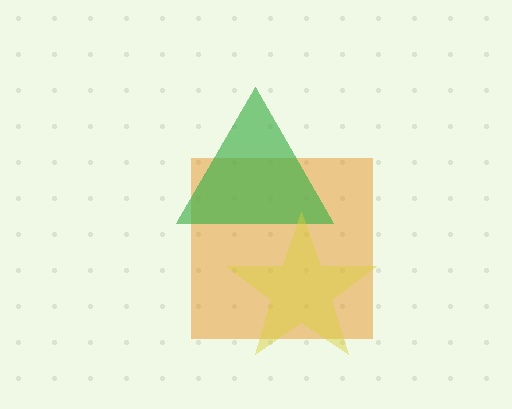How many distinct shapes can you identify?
There are 3 distinct shapes: an orange square, a green triangle, a yellow star.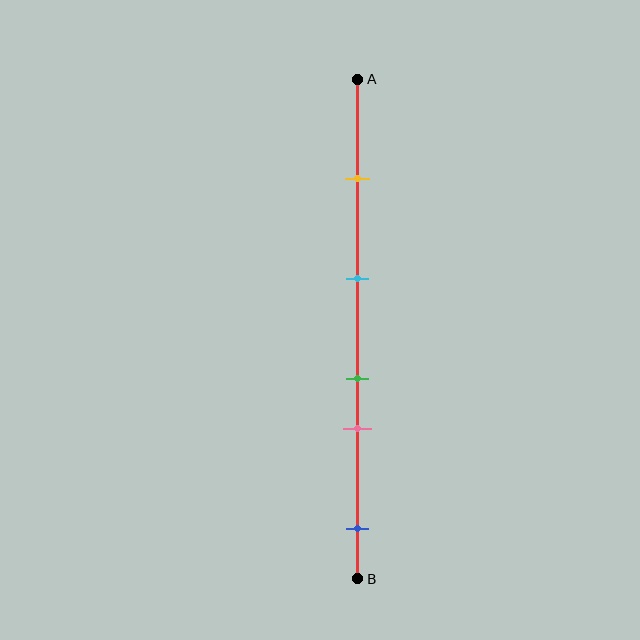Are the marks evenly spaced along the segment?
No, the marks are not evenly spaced.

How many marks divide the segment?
There are 5 marks dividing the segment.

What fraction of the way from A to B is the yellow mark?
The yellow mark is approximately 20% (0.2) of the way from A to B.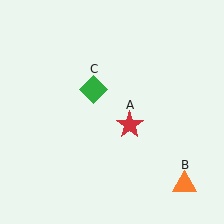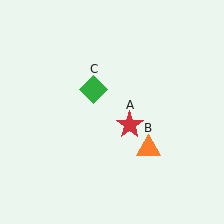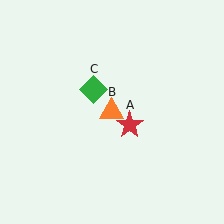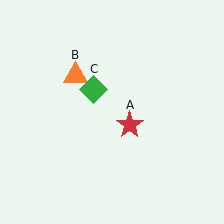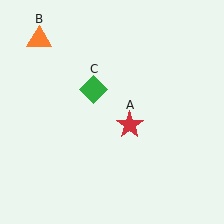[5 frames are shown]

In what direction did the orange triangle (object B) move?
The orange triangle (object B) moved up and to the left.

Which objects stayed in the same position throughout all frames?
Red star (object A) and green diamond (object C) remained stationary.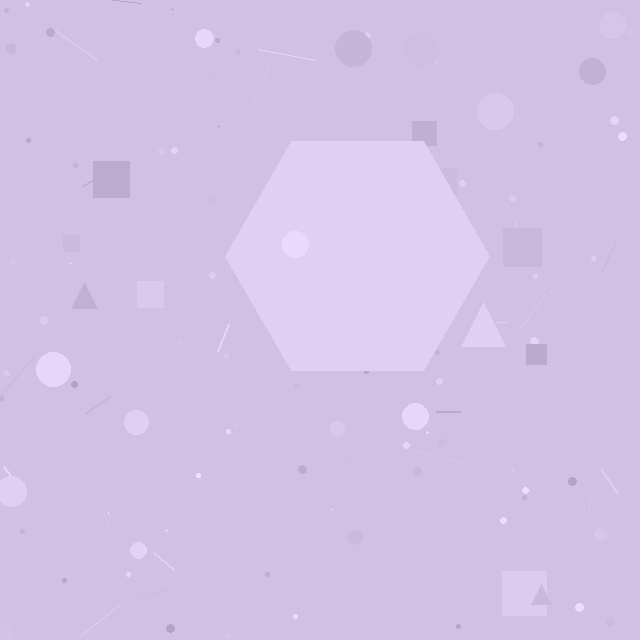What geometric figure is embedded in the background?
A hexagon is embedded in the background.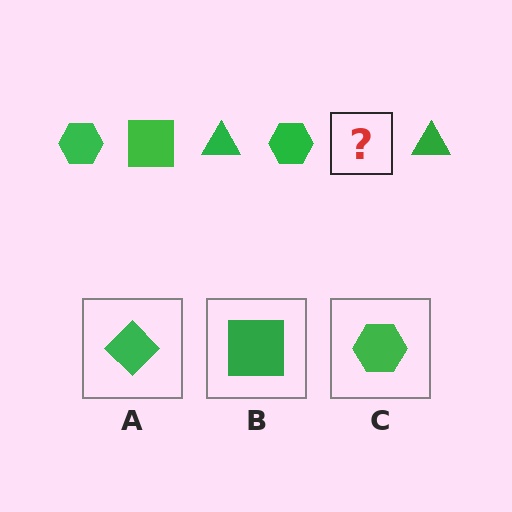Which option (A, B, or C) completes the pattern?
B.